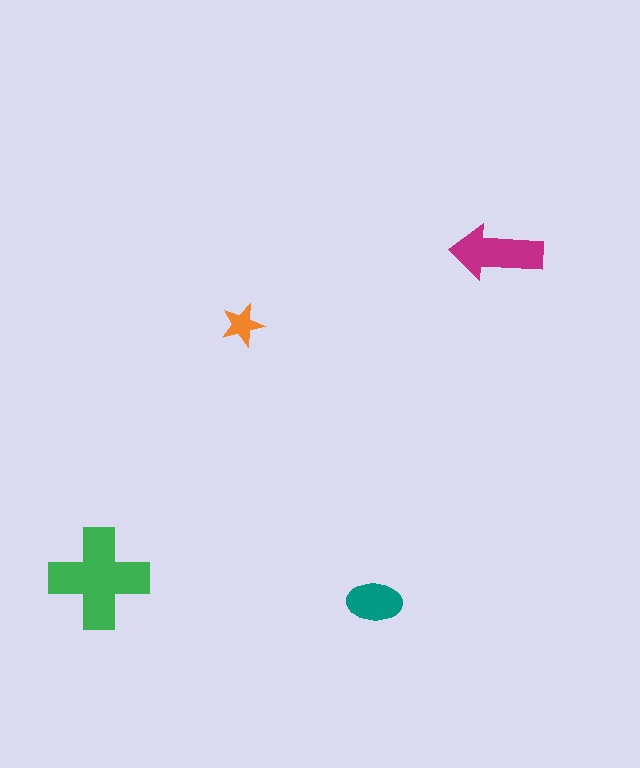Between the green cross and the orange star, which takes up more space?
The green cross.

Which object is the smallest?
The orange star.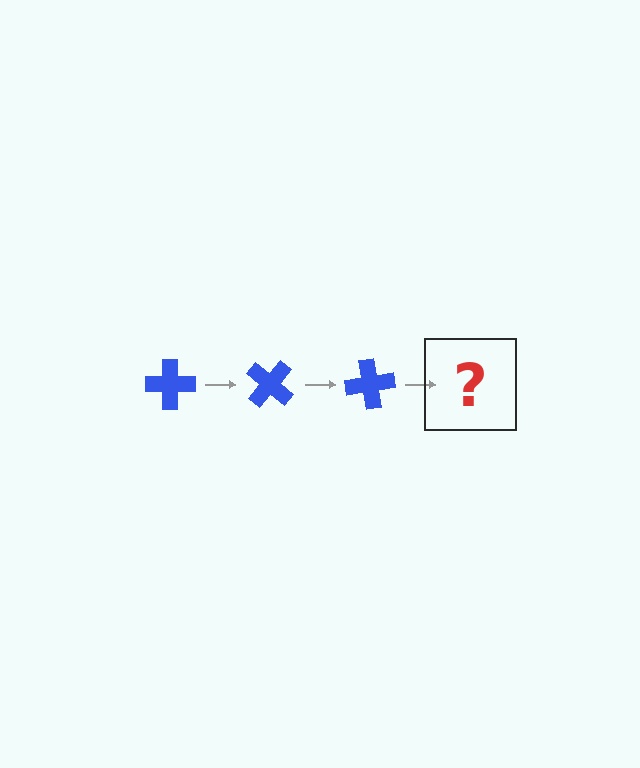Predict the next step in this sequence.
The next step is a blue cross rotated 120 degrees.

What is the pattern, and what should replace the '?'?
The pattern is that the cross rotates 40 degrees each step. The '?' should be a blue cross rotated 120 degrees.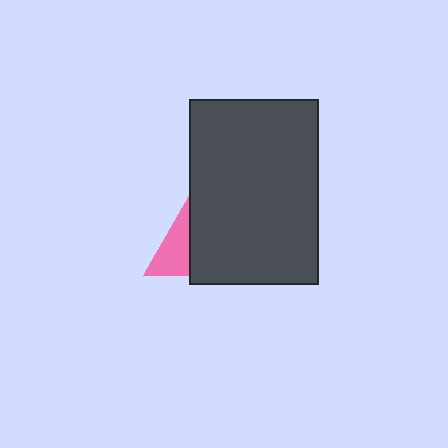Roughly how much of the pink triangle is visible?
A small part of it is visible (roughly 36%).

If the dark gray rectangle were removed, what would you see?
You would see the complete pink triangle.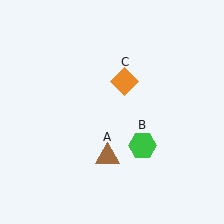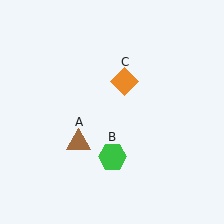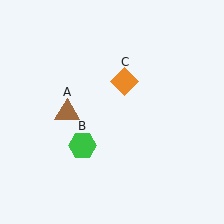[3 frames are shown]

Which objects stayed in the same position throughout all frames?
Orange diamond (object C) remained stationary.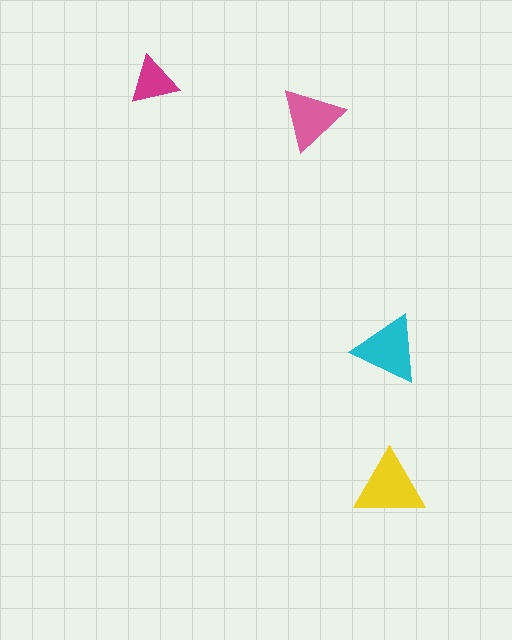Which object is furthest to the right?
The yellow triangle is rightmost.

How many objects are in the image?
There are 4 objects in the image.